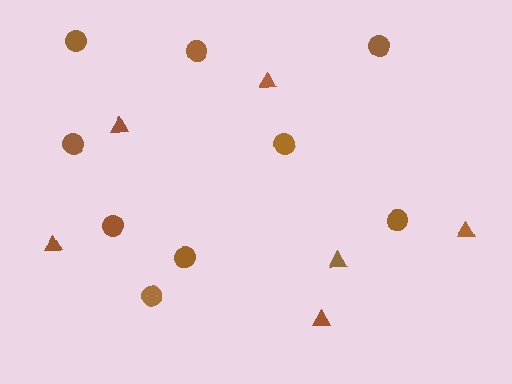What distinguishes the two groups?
There are 2 groups: one group of circles (9) and one group of triangles (6).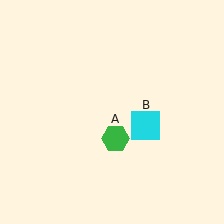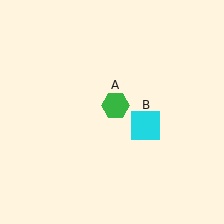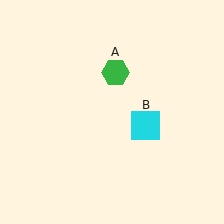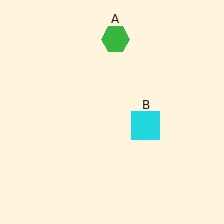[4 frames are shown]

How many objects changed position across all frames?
1 object changed position: green hexagon (object A).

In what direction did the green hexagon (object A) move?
The green hexagon (object A) moved up.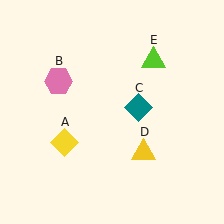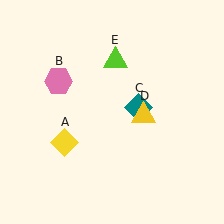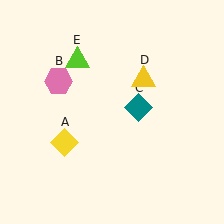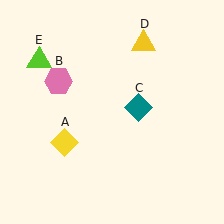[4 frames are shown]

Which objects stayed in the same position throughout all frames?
Yellow diamond (object A) and pink hexagon (object B) and teal diamond (object C) remained stationary.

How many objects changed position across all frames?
2 objects changed position: yellow triangle (object D), lime triangle (object E).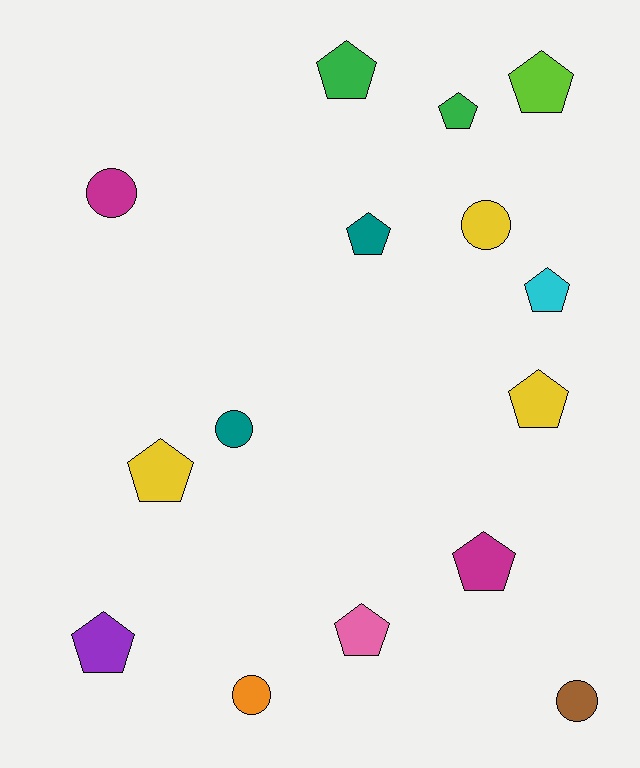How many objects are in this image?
There are 15 objects.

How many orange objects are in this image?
There is 1 orange object.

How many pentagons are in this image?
There are 10 pentagons.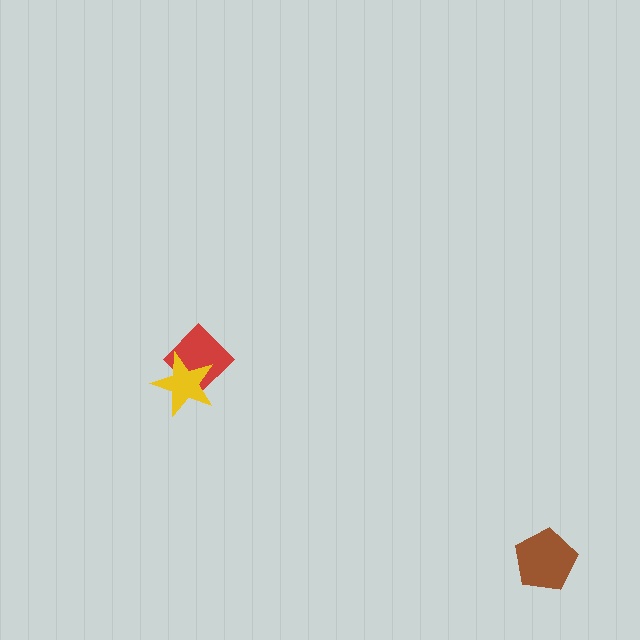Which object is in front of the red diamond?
The yellow star is in front of the red diamond.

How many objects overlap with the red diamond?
1 object overlaps with the red diamond.